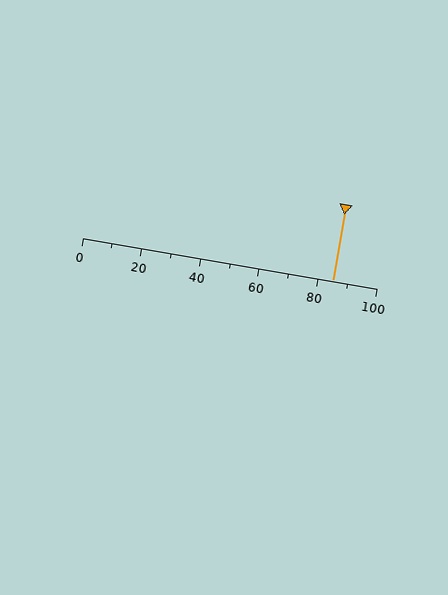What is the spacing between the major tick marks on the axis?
The major ticks are spaced 20 apart.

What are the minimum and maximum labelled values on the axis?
The axis runs from 0 to 100.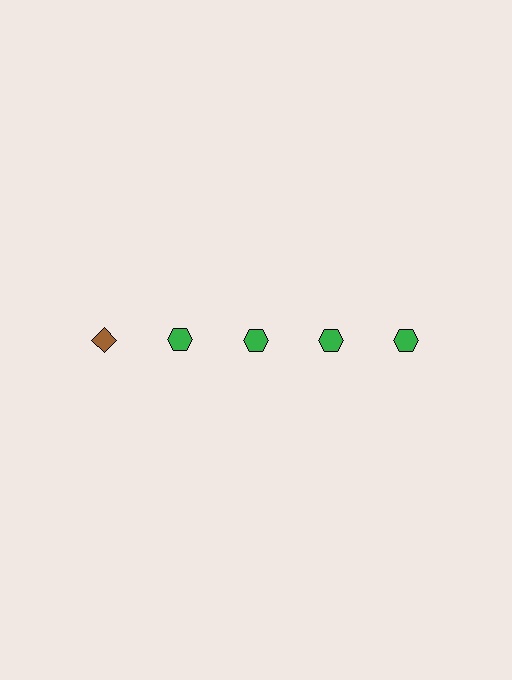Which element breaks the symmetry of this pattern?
The brown diamond in the top row, leftmost column breaks the symmetry. All other shapes are green hexagons.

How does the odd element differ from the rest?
It differs in both color (brown instead of green) and shape (diamond instead of hexagon).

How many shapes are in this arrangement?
There are 5 shapes arranged in a grid pattern.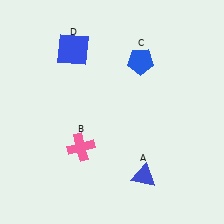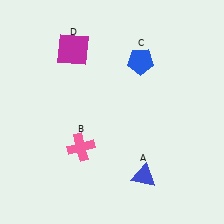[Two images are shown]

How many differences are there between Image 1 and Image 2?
There is 1 difference between the two images.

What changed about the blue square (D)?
In Image 1, D is blue. In Image 2, it changed to magenta.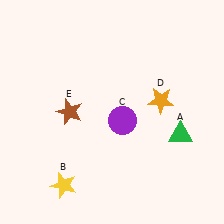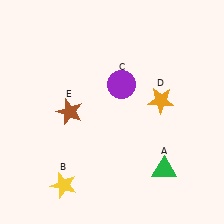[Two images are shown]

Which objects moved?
The objects that moved are: the green triangle (A), the purple circle (C).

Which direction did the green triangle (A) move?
The green triangle (A) moved down.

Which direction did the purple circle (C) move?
The purple circle (C) moved up.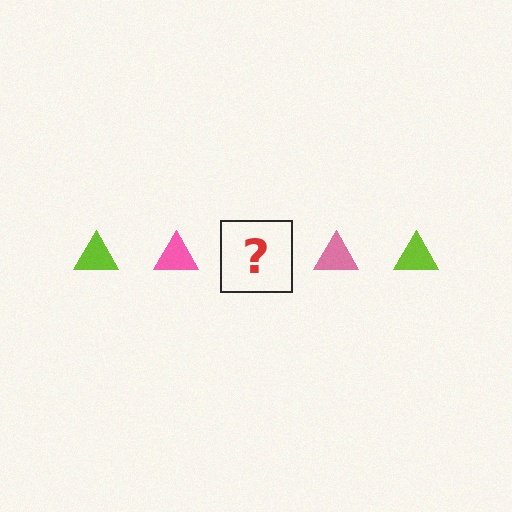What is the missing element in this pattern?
The missing element is a lime triangle.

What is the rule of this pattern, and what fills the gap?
The rule is that the pattern cycles through lime, pink triangles. The gap should be filled with a lime triangle.